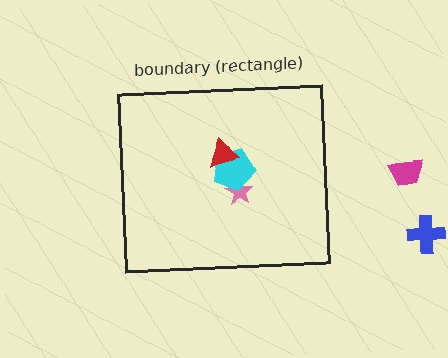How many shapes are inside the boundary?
3 inside, 2 outside.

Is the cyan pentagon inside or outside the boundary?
Inside.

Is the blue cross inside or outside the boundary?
Outside.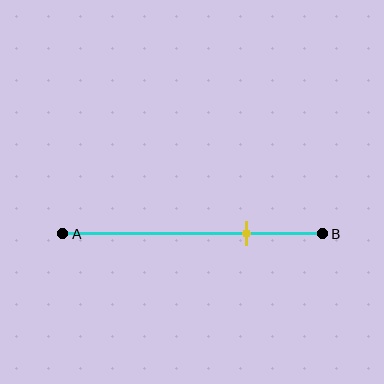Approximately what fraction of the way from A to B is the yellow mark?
The yellow mark is approximately 70% of the way from A to B.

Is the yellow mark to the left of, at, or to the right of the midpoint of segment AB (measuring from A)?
The yellow mark is to the right of the midpoint of segment AB.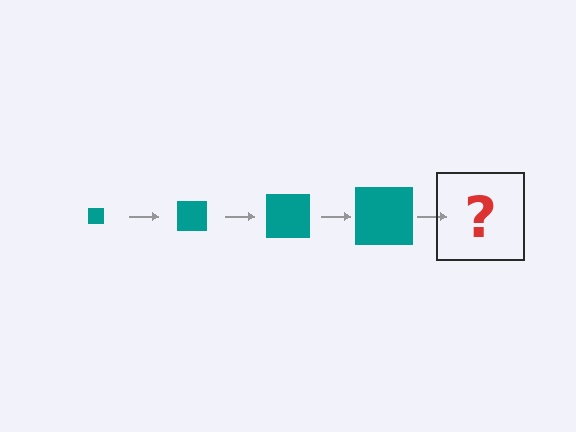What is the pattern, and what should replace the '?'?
The pattern is that the square gets progressively larger each step. The '?' should be a teal square, larger than the previous one.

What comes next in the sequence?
The next element should be a teal square, larger than the previous one.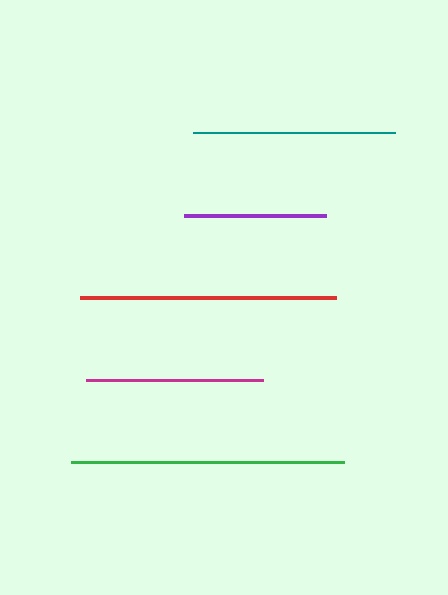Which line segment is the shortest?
The purple line is the shortest at approximately 142 pixels.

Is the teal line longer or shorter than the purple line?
The teal line is longer than the purple line.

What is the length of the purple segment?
The purple segment is approximately 142 pixels long.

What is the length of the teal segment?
The teal segment is approximately 202 pixels long.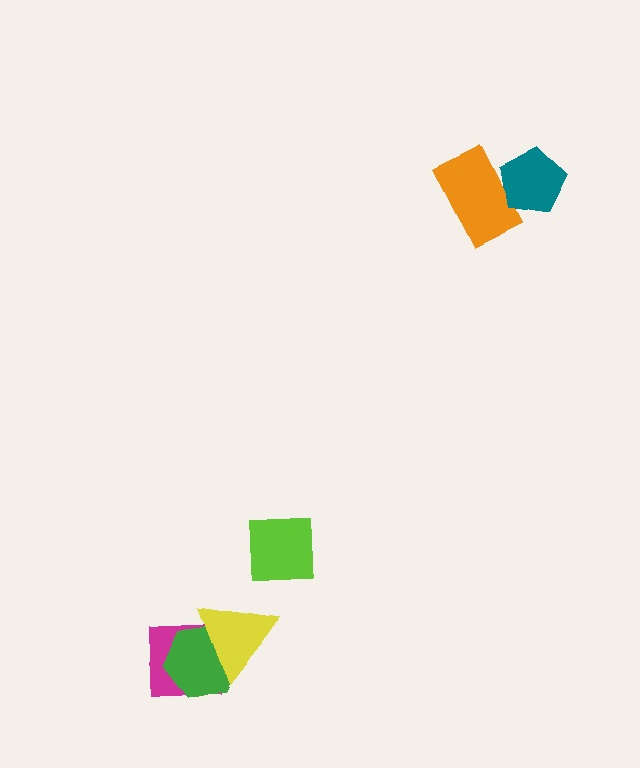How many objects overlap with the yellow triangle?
2 objects overlap with the yellow triangle.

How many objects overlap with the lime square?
0 objects overlap with the lime square.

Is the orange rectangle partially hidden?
Yes, it is partially covered by another shape.